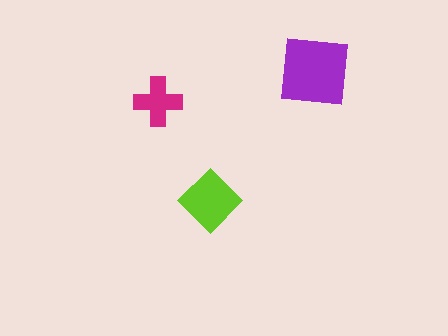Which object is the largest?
The purple square.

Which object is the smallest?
The magenta cross.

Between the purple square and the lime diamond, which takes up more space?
The purple square.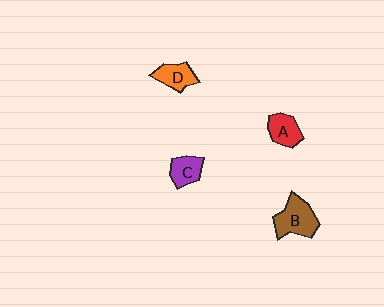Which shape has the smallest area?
Shape C (purple).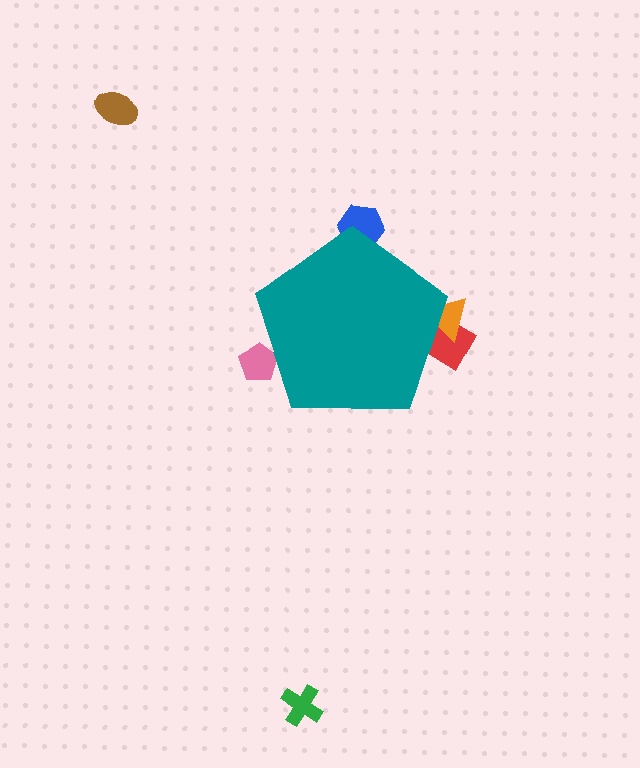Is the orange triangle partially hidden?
Yes, the orange triangle is partially hidden behind the teal pentagon.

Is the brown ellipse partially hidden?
No, the brown ellipse is fully visible.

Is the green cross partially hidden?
No, the green cross is fully visible.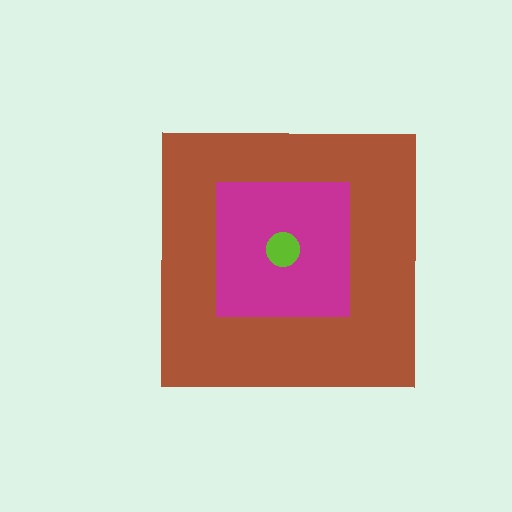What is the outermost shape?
The brown square.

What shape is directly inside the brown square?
The magenta square.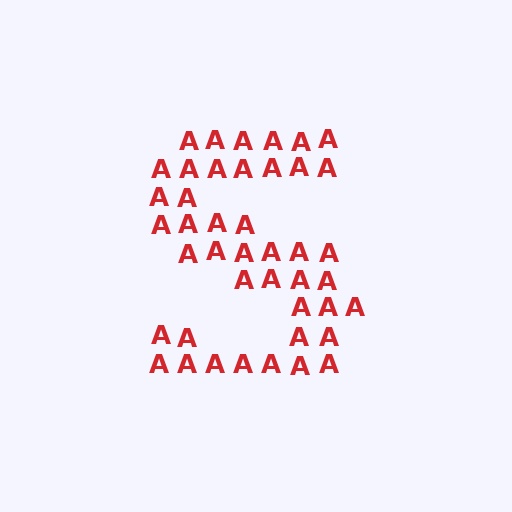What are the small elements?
The small elements are letter A's.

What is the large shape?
The large shape is the letter S.